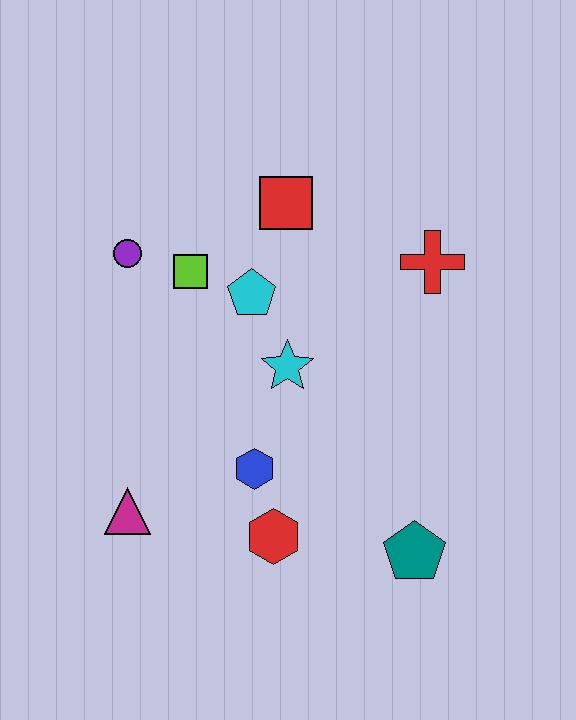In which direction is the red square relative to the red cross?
The red square is to the left of the red cross.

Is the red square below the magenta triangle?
No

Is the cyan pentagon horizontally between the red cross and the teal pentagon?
No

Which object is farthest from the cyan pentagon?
The teal pentagon is farthest from the cyan pentagon.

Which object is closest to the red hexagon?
The blue hexagon is closest to the red hexagon.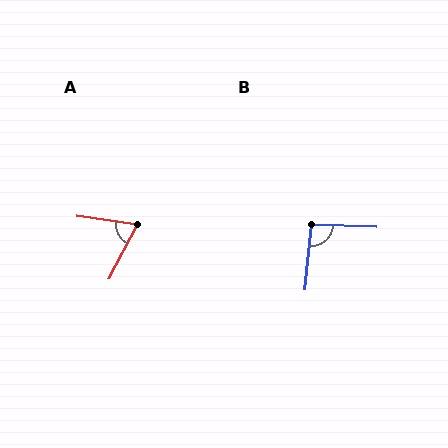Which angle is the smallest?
A, at approximately 71 degrees.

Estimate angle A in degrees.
Approximately 71 degrees.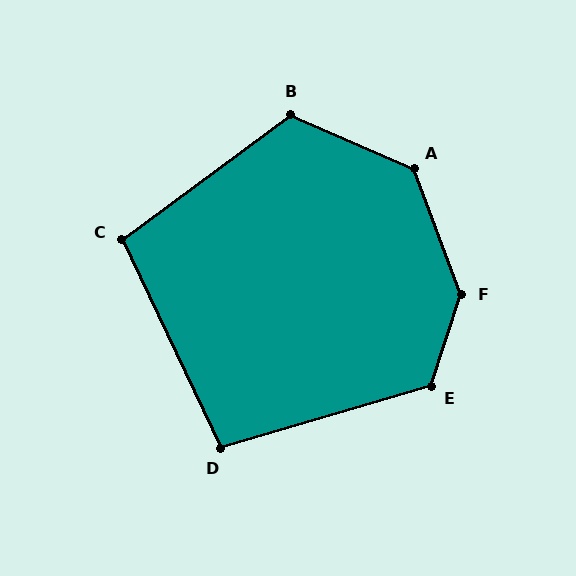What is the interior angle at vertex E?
Approximately 125 degrees (obtuse).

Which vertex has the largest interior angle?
F, at approximately 141 degrees.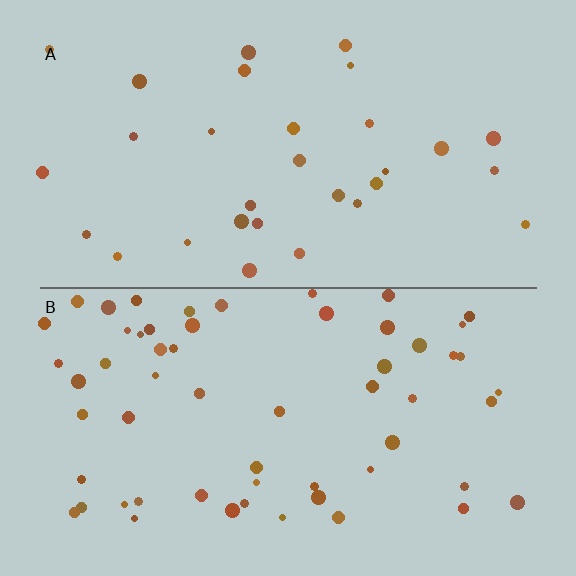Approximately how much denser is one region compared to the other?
Approximately 2.0× — region B over region A.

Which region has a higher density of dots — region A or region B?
B (the bottom).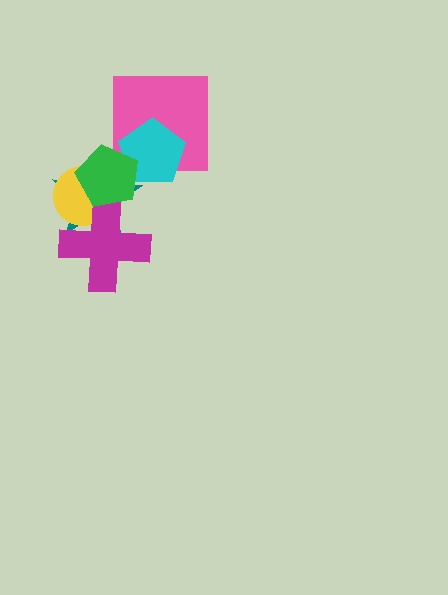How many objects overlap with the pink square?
1 object overlaps with the pink square.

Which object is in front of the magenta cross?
The green pentagon is in front of the magenta cross.